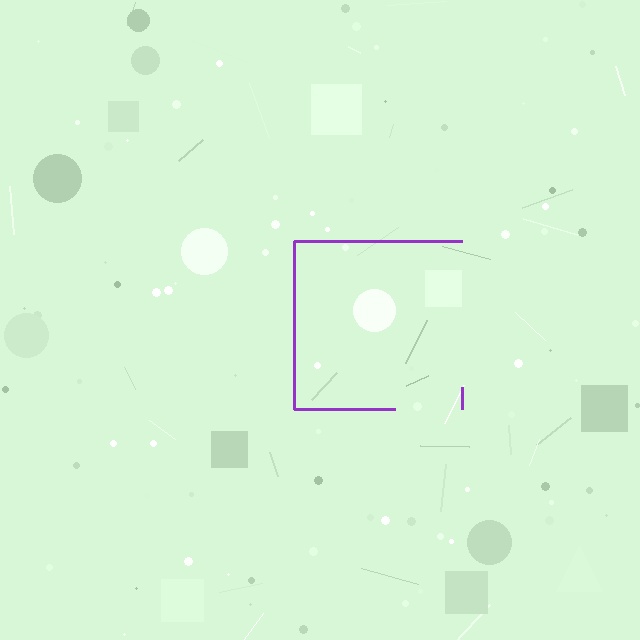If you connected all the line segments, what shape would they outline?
They would outline a square.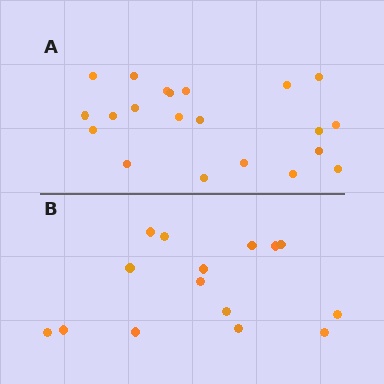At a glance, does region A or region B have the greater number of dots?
Region A (the top region) has more dots.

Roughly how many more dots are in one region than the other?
Region A has about 6 more dots than region B.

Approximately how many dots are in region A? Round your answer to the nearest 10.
About 20 dots. (The exact count is 21, which rounds to 20.)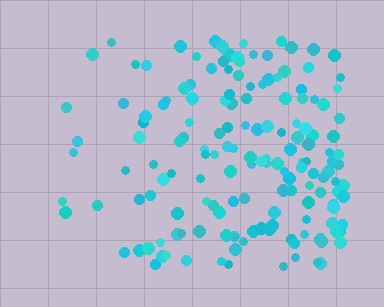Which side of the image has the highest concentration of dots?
The right.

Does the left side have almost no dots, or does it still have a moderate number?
Still a moderate number, just noticeably fewer than the right.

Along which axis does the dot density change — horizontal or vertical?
Horizontal.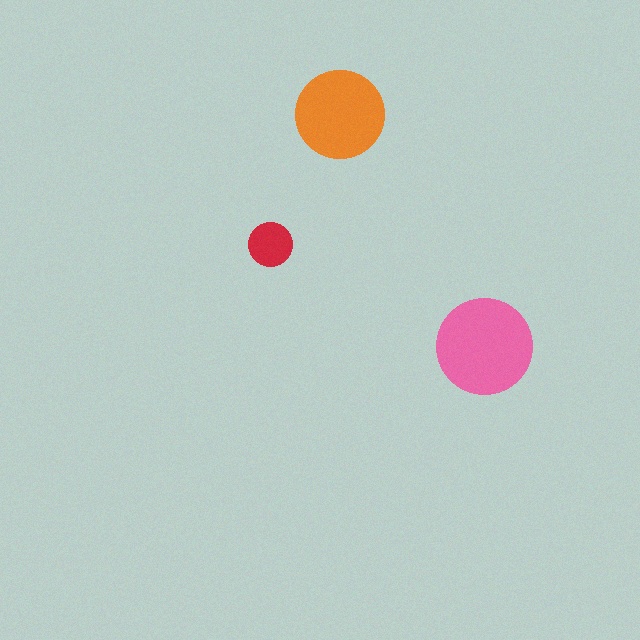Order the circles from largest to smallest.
the pink one, the orange one, the red one.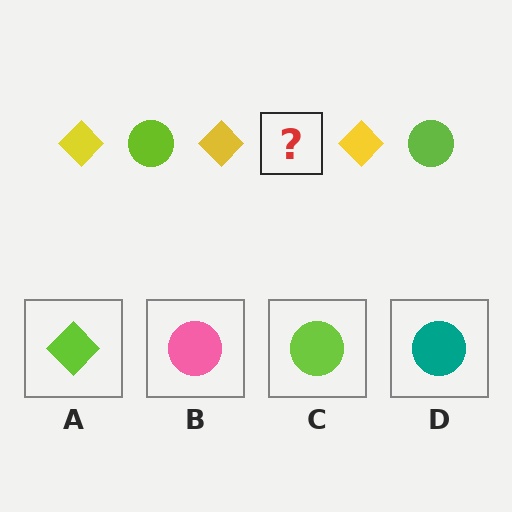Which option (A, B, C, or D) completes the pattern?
C.